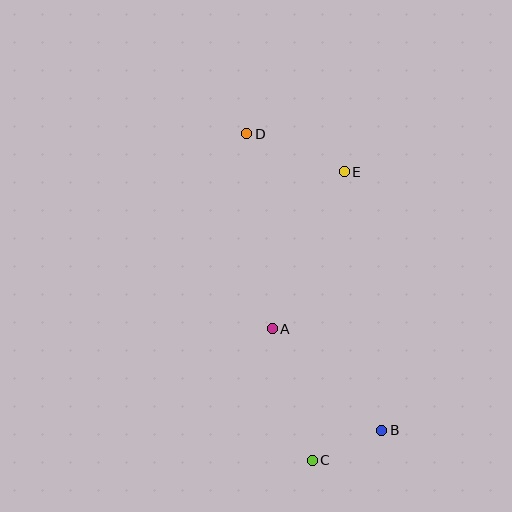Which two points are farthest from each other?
Points C and D are farthest from each other.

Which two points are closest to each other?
Points B and C are closest to each other.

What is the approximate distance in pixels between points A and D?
The distance between A and D is approximately 197 pixels.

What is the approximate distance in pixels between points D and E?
The distance between D and E is approximately 105 pixels.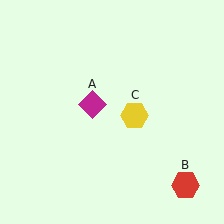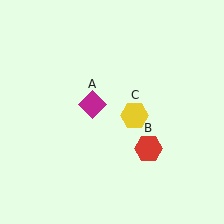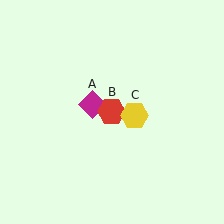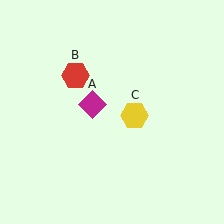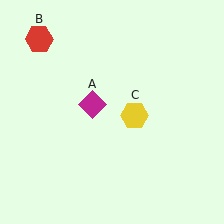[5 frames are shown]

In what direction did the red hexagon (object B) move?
The red hexagon (object B) moved up and to the left.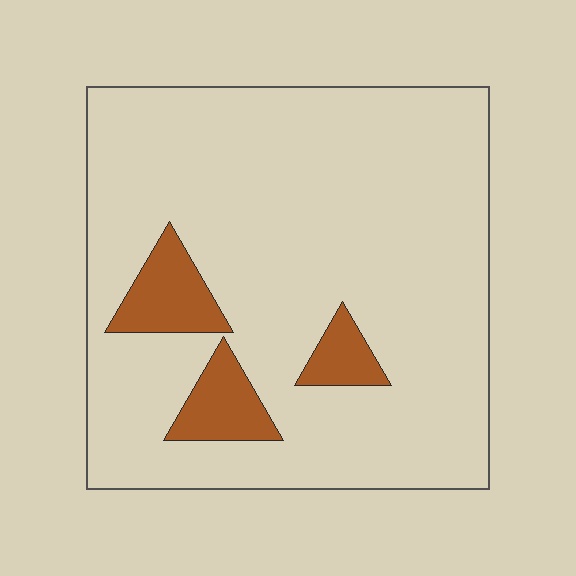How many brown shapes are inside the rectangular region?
3.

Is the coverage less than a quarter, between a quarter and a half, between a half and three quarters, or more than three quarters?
Less than a quarter.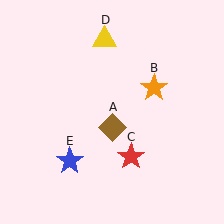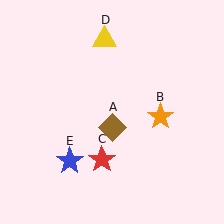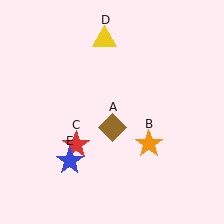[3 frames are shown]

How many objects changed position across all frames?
2 objects changed position: orange star (object B), red star (object C).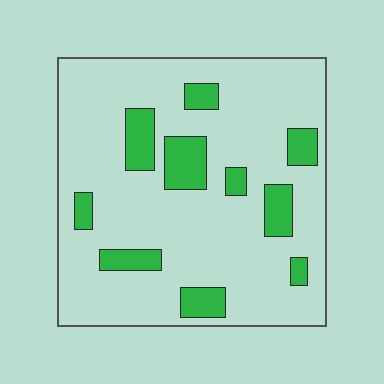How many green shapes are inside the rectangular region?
10.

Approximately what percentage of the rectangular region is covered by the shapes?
Approximately 15%.